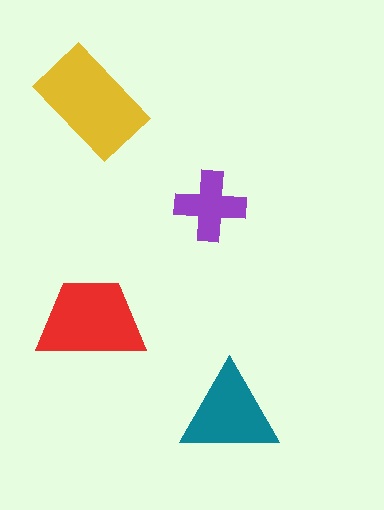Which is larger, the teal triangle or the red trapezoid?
The red trapezoid.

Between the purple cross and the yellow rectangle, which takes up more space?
The yellow rectangle.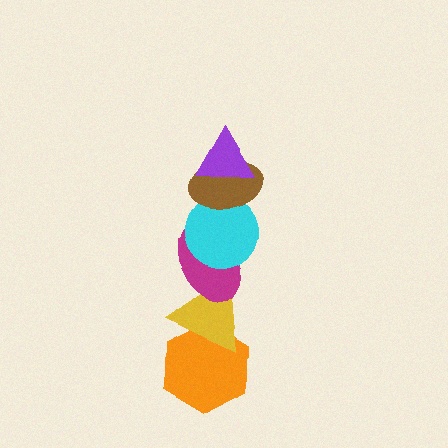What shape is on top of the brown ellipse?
The purple triangle is on top of the brown ellipse.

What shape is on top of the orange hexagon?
The yellow triangle is on top of the orange hexagon.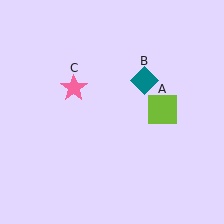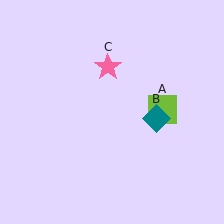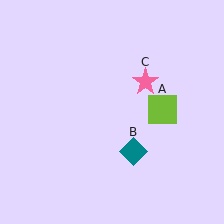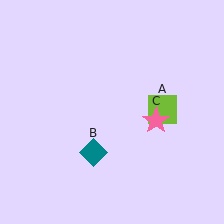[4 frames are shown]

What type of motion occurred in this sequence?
The teal diamond (object B), pink star (object C) rotated clockwise around the center of the scene.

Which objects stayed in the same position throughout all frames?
Lime square (object A) remained stationary.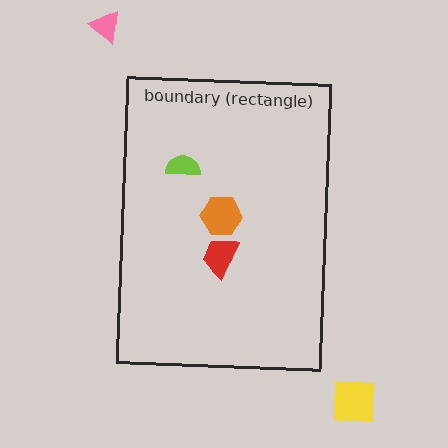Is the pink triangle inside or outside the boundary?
Outside.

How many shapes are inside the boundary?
3 inside, 2 outside.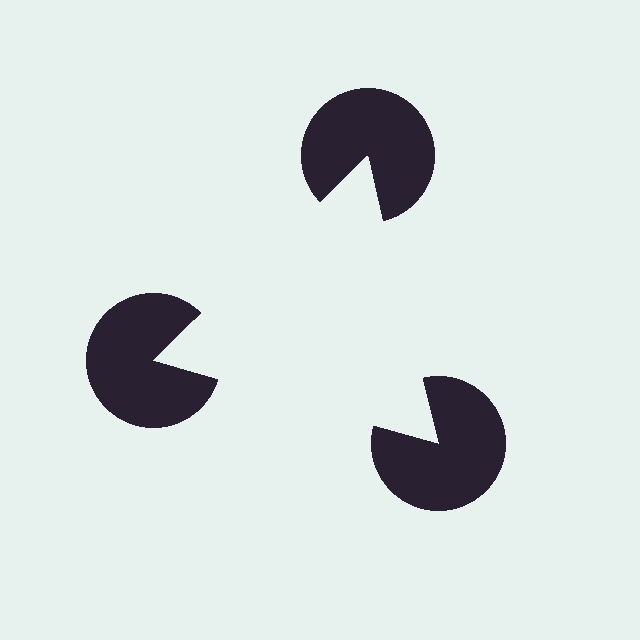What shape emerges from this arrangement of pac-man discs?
An illusory triangle — its edges are inferred from the aligned wedge cuts in the pac-man discs, not physically drawn.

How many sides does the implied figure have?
3 sides.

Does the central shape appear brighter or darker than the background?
It typically appears slightly brighter than the background, even though no actual brightness change is drawn.